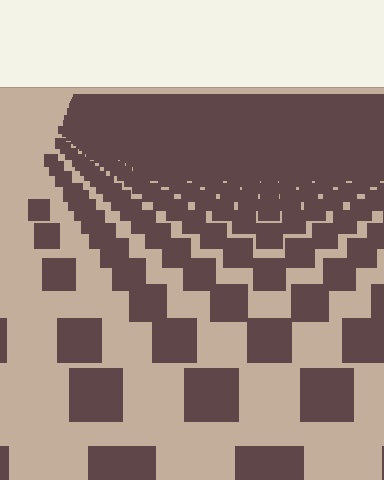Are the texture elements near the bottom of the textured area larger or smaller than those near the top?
Larger. Near the bottom, elements are closer to the viewer and appear at a bigger on-screen size.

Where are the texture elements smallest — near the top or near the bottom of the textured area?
Near the top.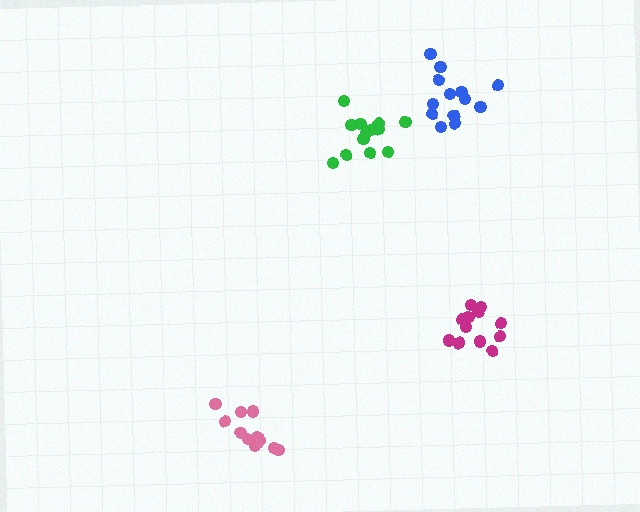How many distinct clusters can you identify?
There are 4 distinct clusters.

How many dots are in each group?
Group 1: 13 dots, Group 2: 12 dots, Group 3: 13 dots, Group 4: 11 dots (49 total).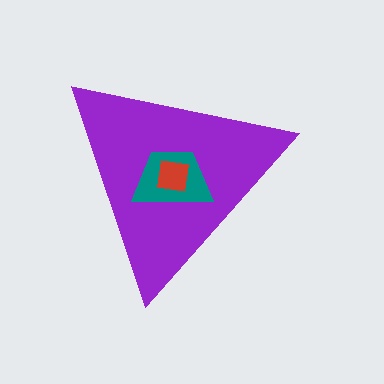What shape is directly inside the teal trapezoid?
The red square.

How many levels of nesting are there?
3.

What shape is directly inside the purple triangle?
The teal trapezoid.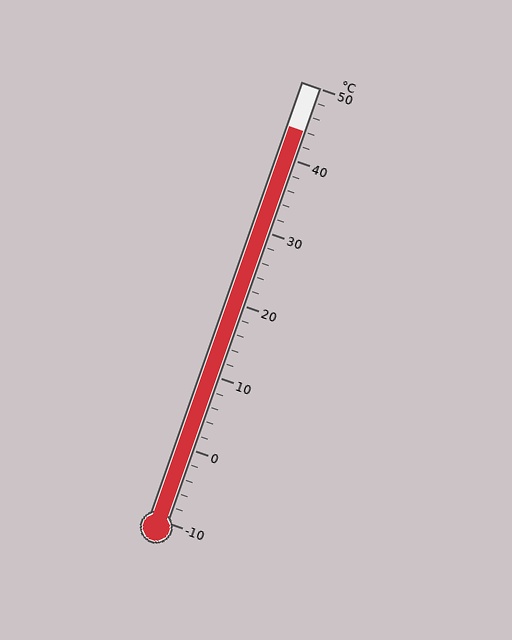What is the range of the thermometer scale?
The thermometer scale ranges from -10°C to 50°C.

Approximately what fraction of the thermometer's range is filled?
The thermometer is filled to approximately 90% of its range.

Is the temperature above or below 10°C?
The temperature is above 10°C.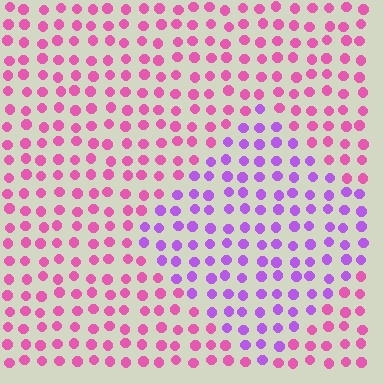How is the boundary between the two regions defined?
The boundary is defined purely by a slight shift in hue (about 44 degrees). Spacing, size, and orientation are identical on both sides.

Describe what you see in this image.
The image is filled with small pink elements in a uniform arrangement. A diamond-shaped region is visible where the elements are tinted to a slightly different hue, forming a subtle color boundary.